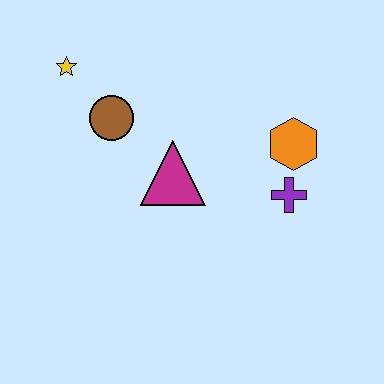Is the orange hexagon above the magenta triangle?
Yes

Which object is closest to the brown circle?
The yellow star is closest to the brown circle.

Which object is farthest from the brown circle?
The purple cross is farthest from the brown circle.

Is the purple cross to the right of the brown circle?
Yes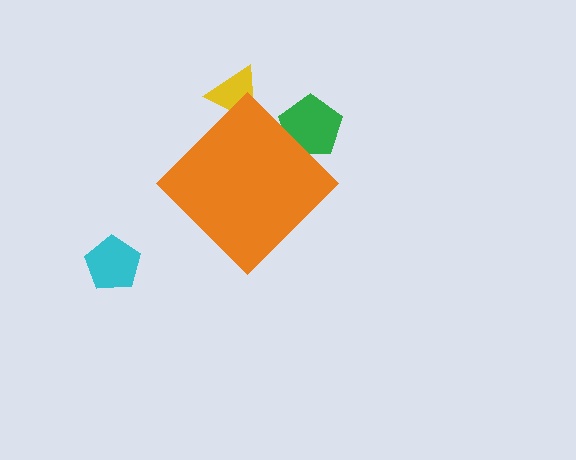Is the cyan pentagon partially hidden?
No, the cyan pentagon is fully visible.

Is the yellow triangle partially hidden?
Yes, the yellow triangle is partially hidden behind the orange diamond.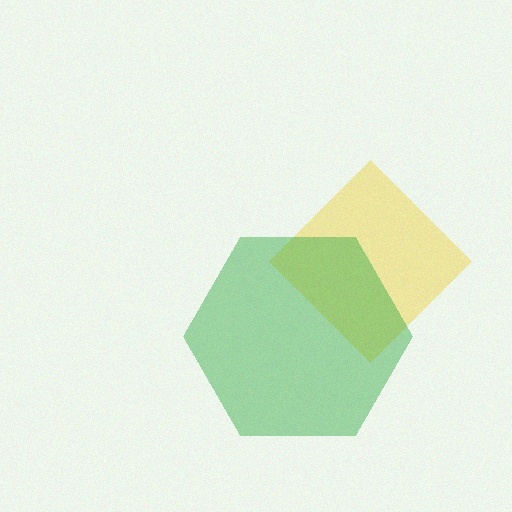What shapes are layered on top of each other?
The layered shapes are: a yellow diamond, a green hexagon.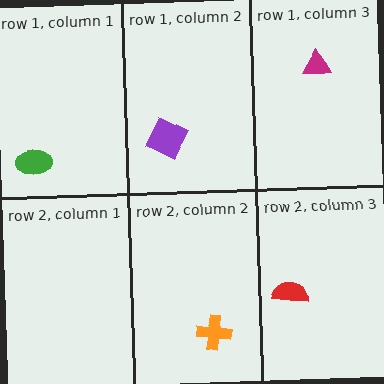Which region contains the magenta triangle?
The row 1, column 3 region.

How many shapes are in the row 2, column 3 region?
1.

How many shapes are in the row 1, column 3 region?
1.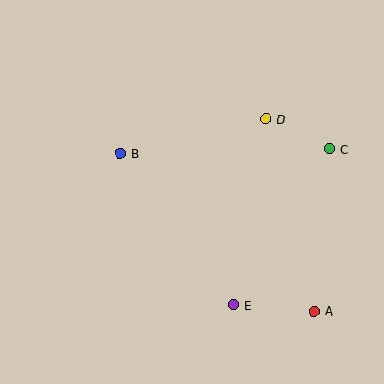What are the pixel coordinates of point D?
Point D is at (266, 119).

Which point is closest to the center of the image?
Point B at (120, 153) is closest to the center.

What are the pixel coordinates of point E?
Point E is at (233, 305).